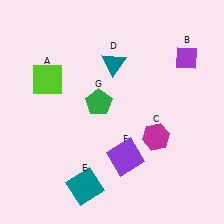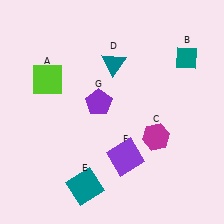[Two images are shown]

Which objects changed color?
B changed from purple to teal. G changed from green to purple.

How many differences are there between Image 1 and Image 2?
There are 2 differences between the two images.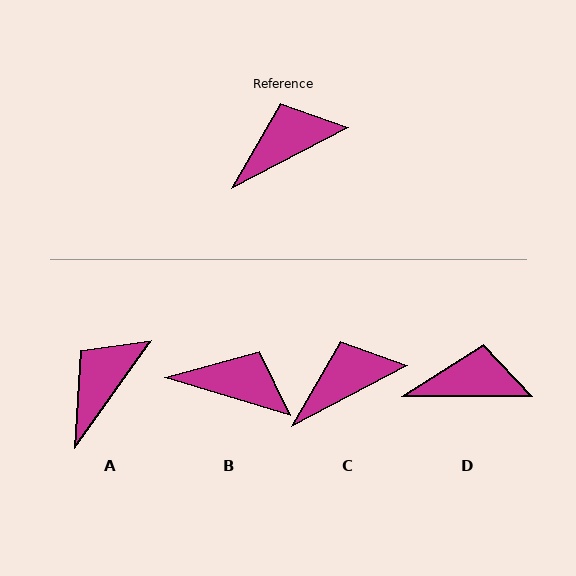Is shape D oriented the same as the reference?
No, it is off by about 28 degrees.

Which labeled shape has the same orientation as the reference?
C.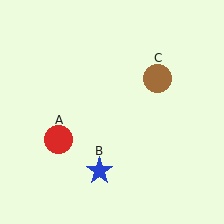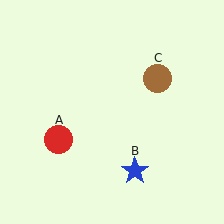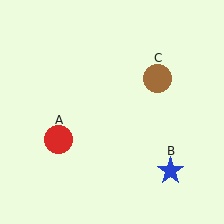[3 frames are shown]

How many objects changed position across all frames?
1 object changed position: blue star (object B).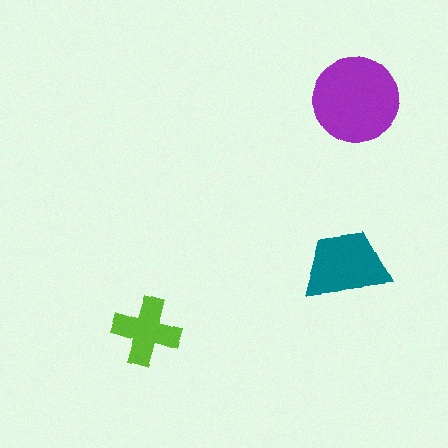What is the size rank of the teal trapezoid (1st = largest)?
2nd.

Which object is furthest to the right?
The purple circle is rightmost.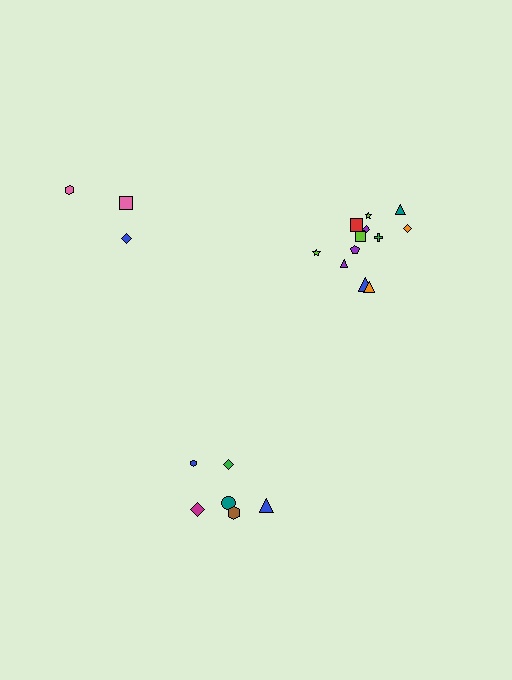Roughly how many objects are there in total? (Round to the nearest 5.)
Roughly 20 objects in total.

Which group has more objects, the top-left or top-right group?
The top-right group.